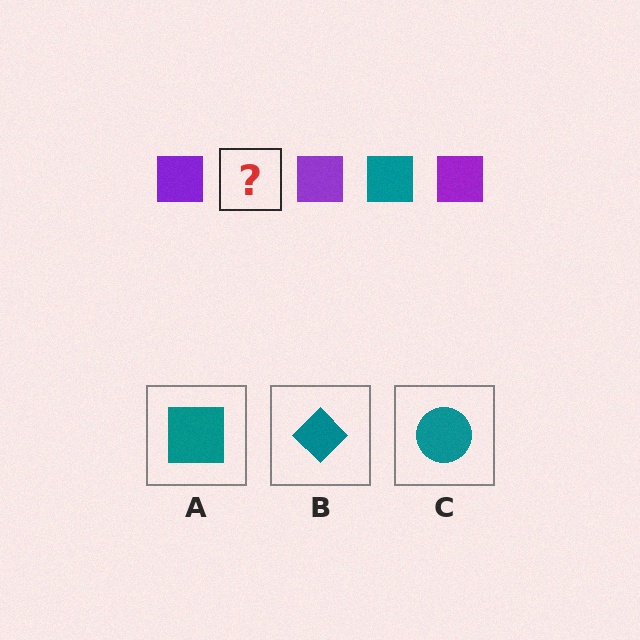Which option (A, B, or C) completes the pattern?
A.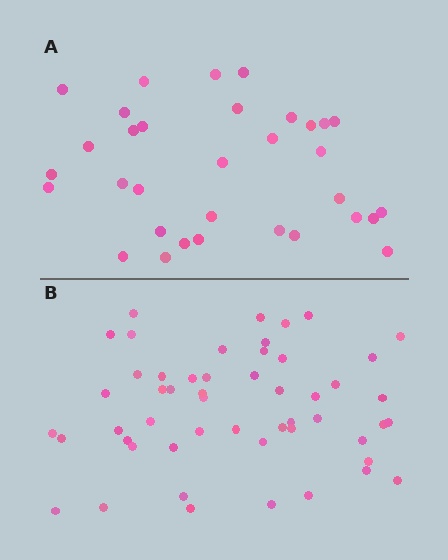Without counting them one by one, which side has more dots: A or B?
Region B (the bottom region) has more dots.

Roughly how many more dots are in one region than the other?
Region B has approximately 20 more dots than region A.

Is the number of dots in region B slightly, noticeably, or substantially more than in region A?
Region B has substantially more. The ratio is roughly 1.6 to 1.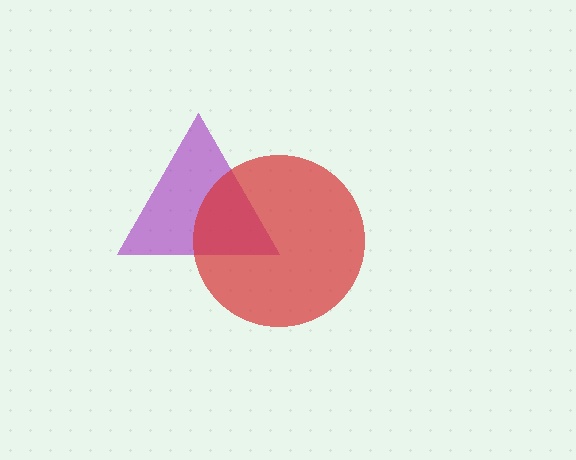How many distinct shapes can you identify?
There are 2 distinct shapes: a purple triangle, a red circle.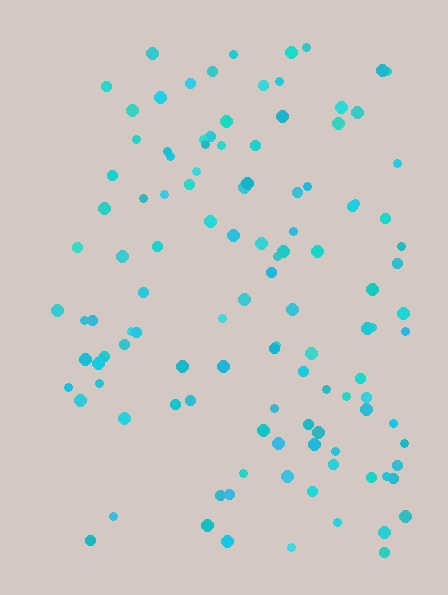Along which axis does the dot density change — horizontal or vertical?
Horizontal.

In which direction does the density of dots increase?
From left to right, with the right side densest.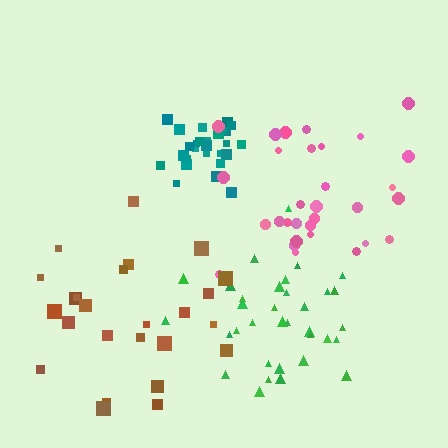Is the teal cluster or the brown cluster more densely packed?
Teal.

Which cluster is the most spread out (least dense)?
Brown.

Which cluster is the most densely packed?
Teal.